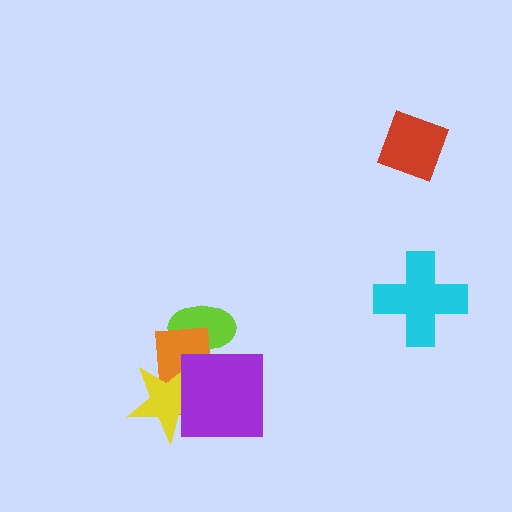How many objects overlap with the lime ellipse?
1 object overlaps with the lime ellipse.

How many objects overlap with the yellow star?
2 objects overlap with the yellow star.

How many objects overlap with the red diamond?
0 objects overlap with the red diamond.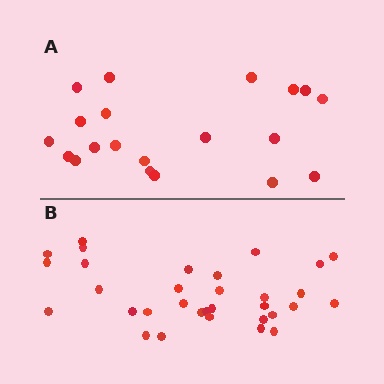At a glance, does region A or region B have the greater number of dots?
Region B (the bottom region) has more dots.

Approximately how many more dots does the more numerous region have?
Region B has roughly 12 or so more dots than region A.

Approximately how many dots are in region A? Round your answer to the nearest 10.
About 20 dots.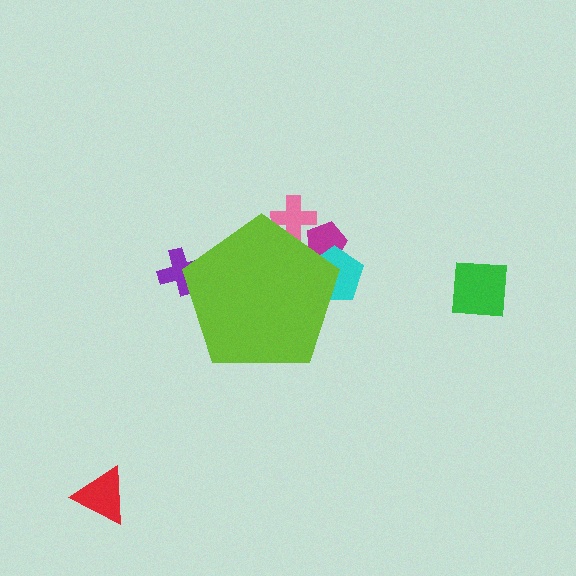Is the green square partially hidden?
No, the green square is fully visible.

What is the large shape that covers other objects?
A lime pentagon.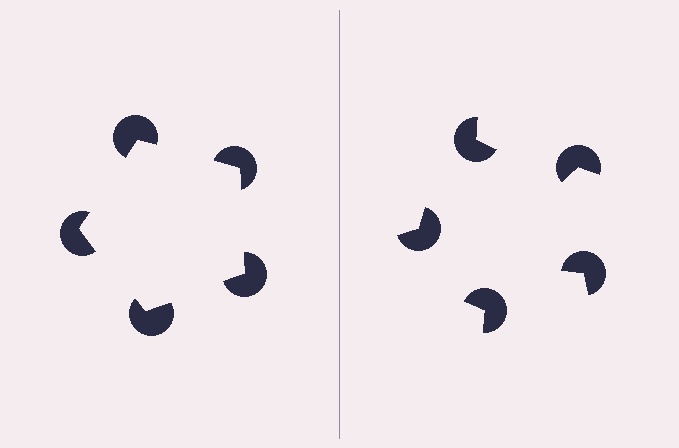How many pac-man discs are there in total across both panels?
10 — 5 on each side.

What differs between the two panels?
The pac-man discs are positioned identically on both sides; only the wedge orientations differ. On the left they align to a pentagon; on the right they are misaligned.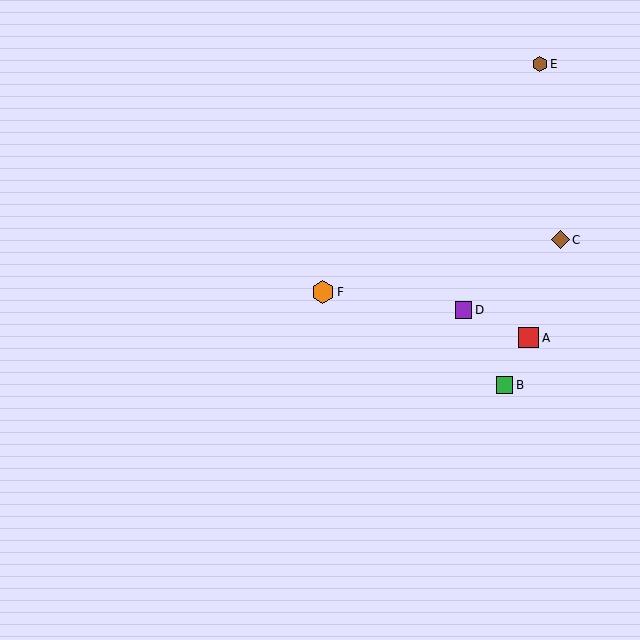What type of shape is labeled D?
Shape D is a purple square.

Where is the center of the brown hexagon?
The center of the brown hexagon is at (540, 64).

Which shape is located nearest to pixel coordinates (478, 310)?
The purple square (labeled D) at (464, 310) is nearest to that location.